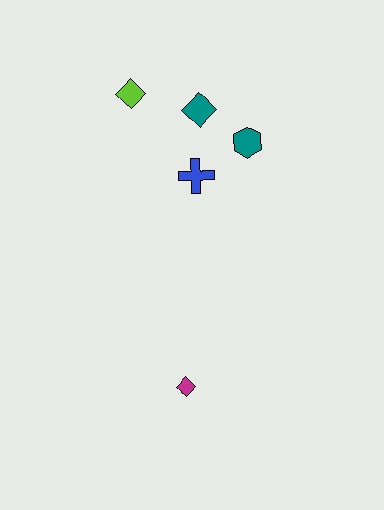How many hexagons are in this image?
There is 1 hexagon.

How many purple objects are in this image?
There are no purple objects.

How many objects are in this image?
There are 5 objects.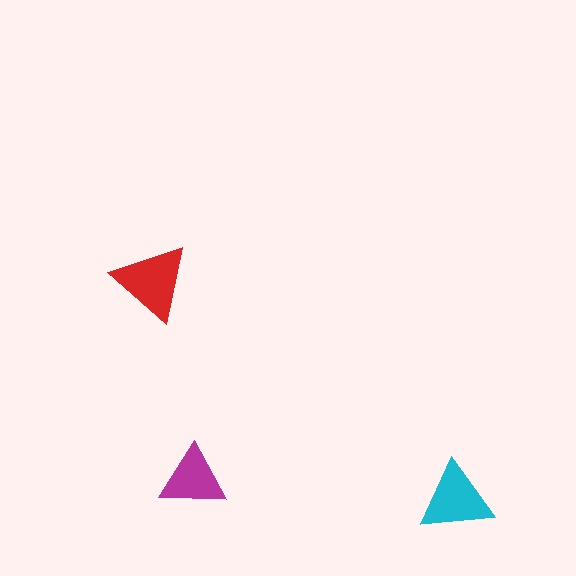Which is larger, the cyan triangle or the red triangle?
The red one.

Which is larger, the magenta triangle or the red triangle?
The red one.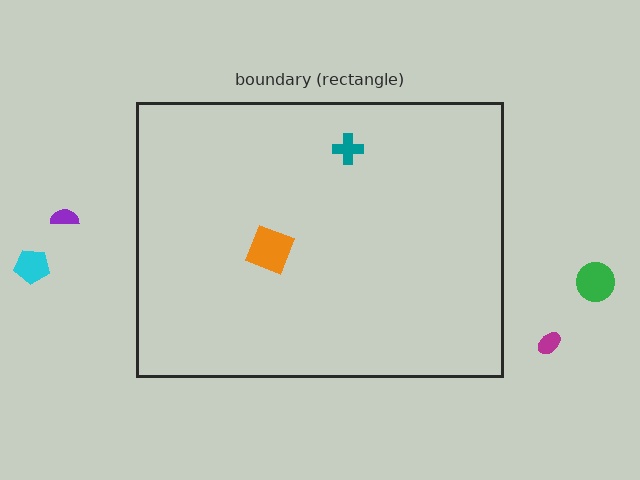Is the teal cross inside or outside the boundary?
Inside.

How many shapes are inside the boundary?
2 inside, 4 outside.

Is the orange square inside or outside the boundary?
Inside.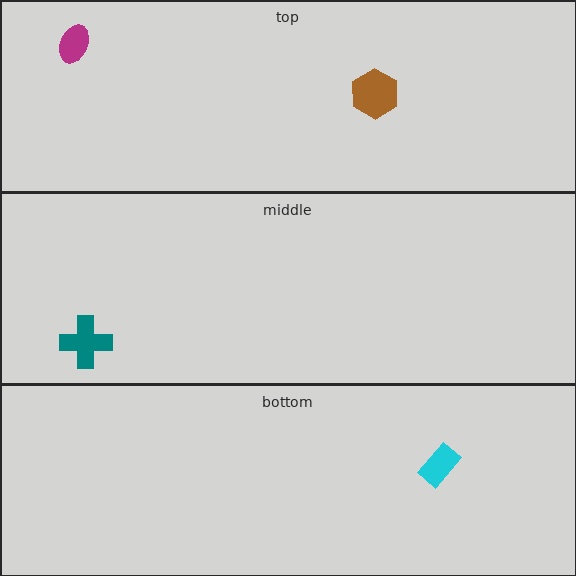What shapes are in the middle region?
The teal cross.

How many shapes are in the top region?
2.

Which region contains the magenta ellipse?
The top region.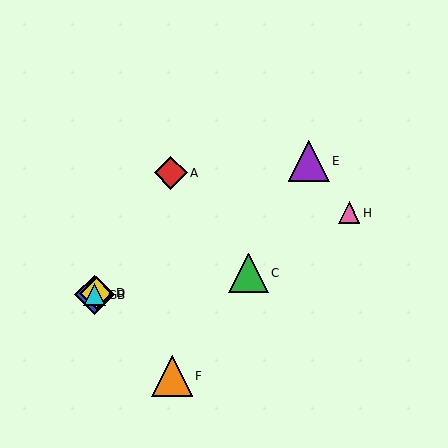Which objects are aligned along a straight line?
Objects B, D, G are aligned along a straight line.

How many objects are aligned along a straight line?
3 objects (B, D, G) are aligned along a straight line.